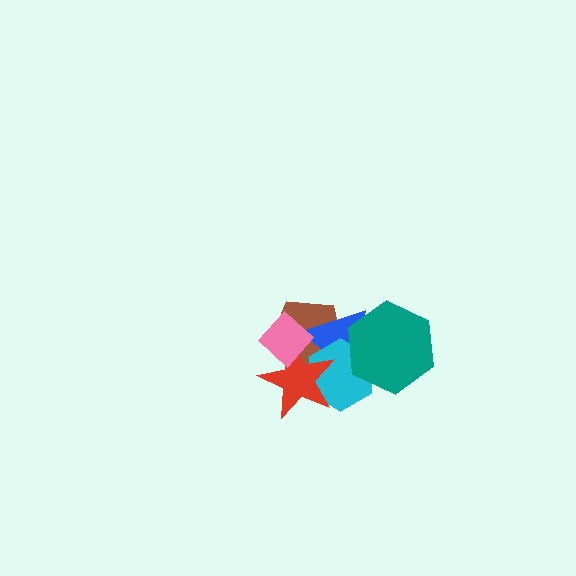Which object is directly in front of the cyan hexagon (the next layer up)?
The red star is directly in front of the cyan hexagon.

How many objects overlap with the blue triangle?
5 objects overlap with the blue triangle.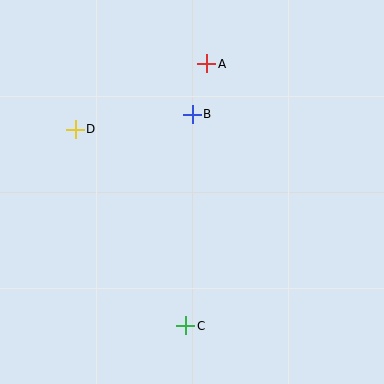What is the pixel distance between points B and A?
The distance between B and A is 53 pixels.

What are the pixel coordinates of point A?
Point A is at (207, 64).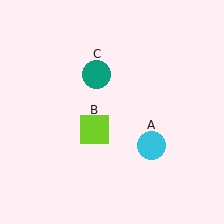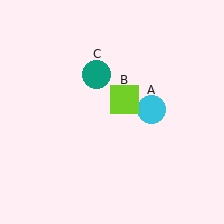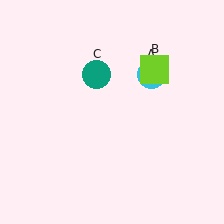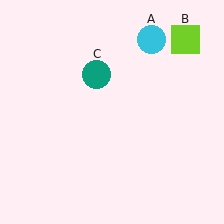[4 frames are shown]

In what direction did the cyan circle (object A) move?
The cyan circle (object A) moved up.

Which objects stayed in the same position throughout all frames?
Teal circle (object C) remained stationary.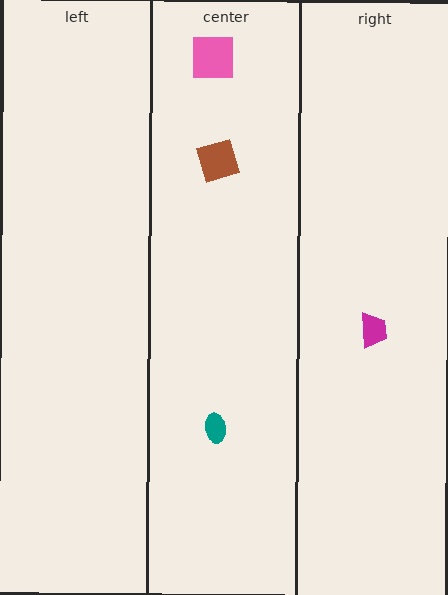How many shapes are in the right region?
1.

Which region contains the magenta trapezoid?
The right region.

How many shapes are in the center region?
3.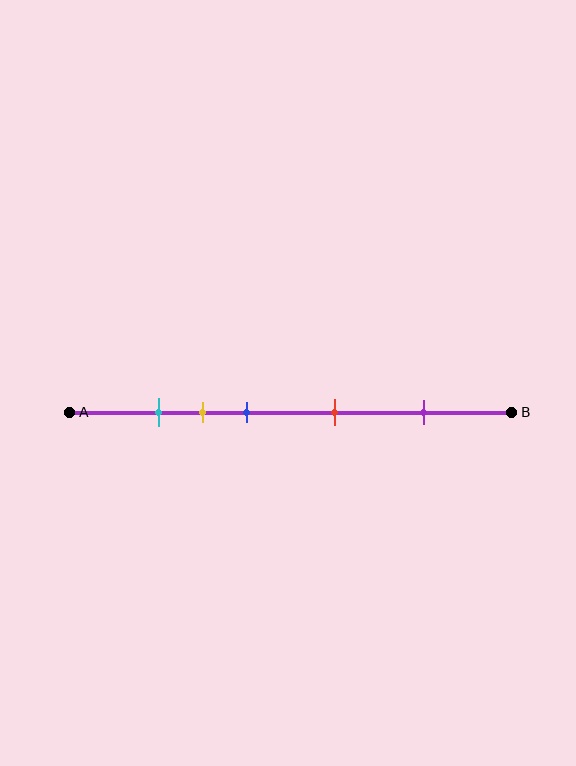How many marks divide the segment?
There are 5 marks dividing the segment.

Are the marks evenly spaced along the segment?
No, the marks are not evenly spaced.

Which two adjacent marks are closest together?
The cyan and yellow marks are the closest adjacent pair.